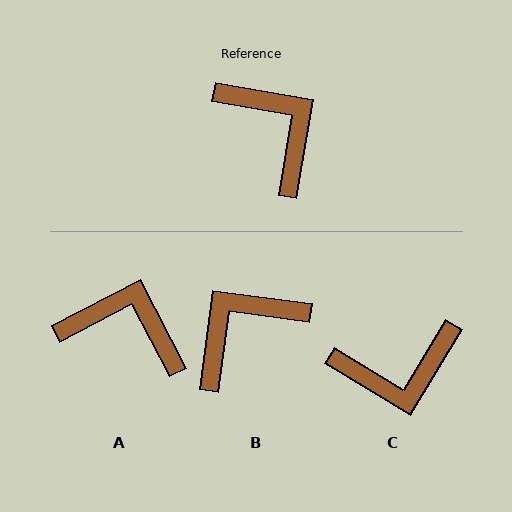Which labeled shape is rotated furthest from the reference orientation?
C, about 112 degrees away.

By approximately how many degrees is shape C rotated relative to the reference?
Approximately 112 degrees clockwise.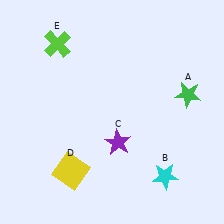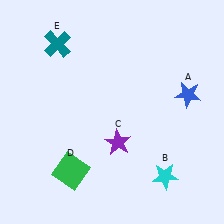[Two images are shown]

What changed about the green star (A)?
In Image 1, A is green. In Image 2, it changed to blue.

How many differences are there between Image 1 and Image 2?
There are 3 differences between the two images.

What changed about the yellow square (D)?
In Image 1, D is yellow. In Image 2, it changed to green.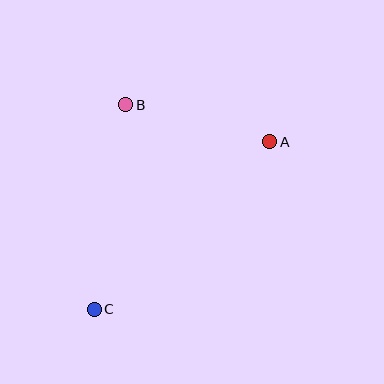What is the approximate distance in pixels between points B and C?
The distance between B and C is approximately 207 pixels.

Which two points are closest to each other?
Points A and B are closest to each other.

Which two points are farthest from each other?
Points A and C are farthest from each other.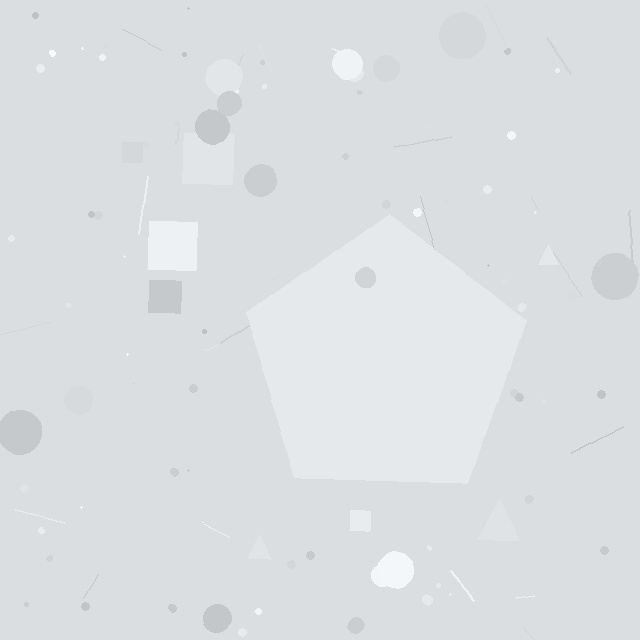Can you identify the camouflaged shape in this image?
The camouflaged shape is a pentagon.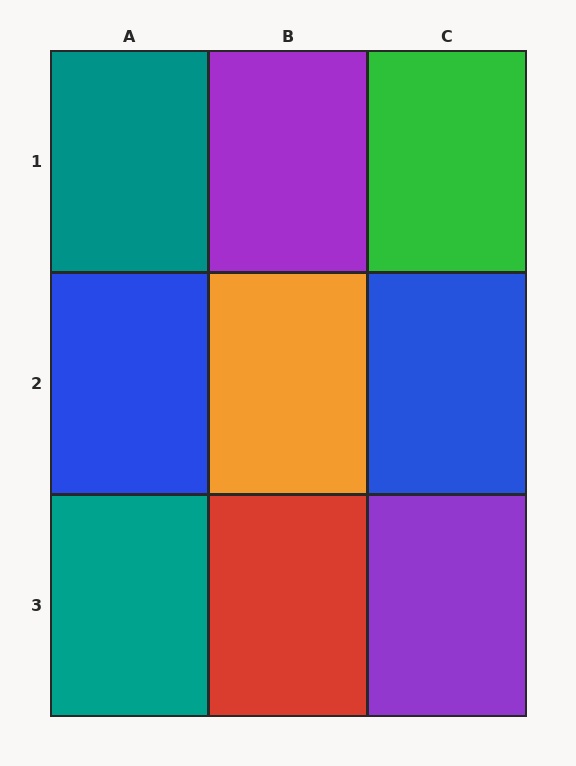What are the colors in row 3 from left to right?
Teal, red, purple.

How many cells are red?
1 cell is red.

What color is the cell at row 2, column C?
Blue.